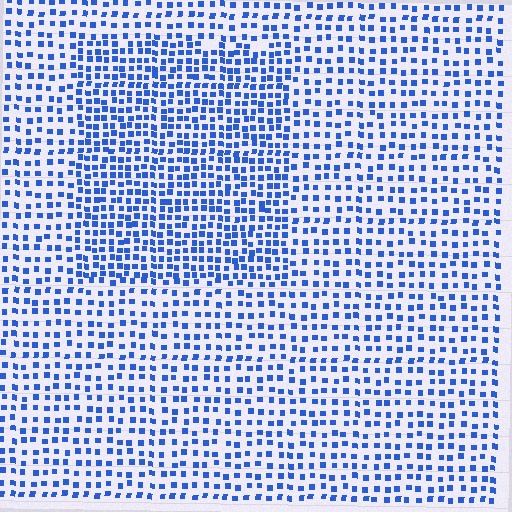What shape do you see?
I see a rectangle.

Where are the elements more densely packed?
The elements are more densely packed inside the rectangle boundary.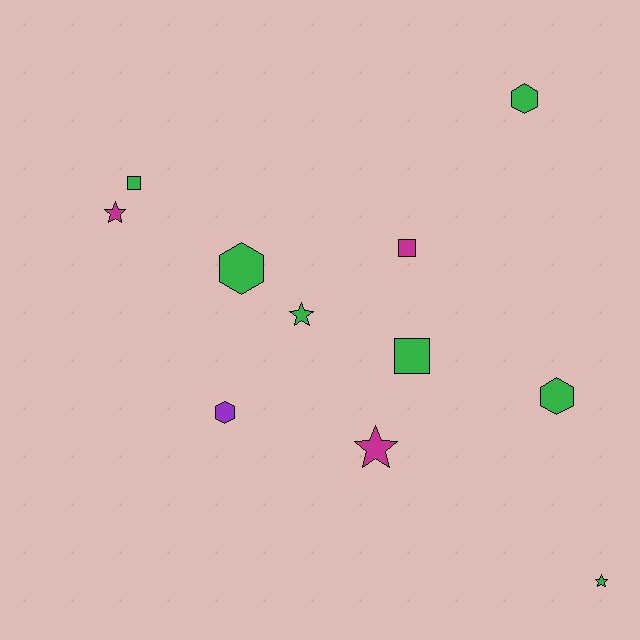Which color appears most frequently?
Green, with 7 objects.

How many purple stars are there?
There are no purple stars.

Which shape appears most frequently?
Star, with 4 objects.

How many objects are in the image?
There are 11 objects.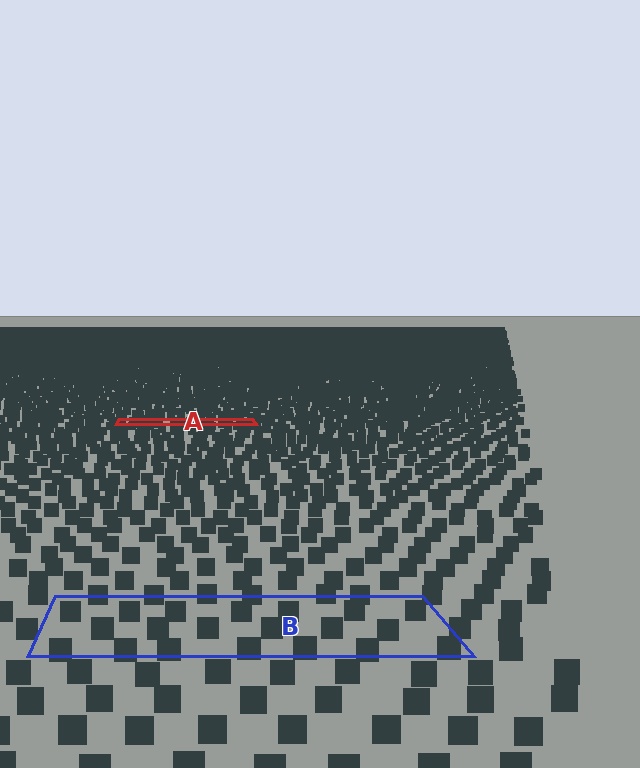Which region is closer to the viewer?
Region B is closer. The texture elements there are larger and more spread out.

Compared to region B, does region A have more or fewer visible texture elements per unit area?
Region A has more texture elements per unit area — they are packed more densely because it is farther away.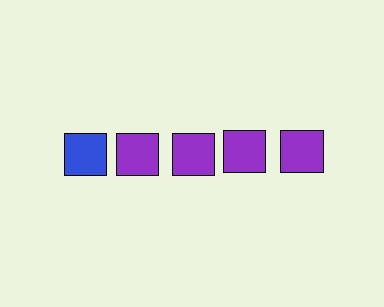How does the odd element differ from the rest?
It has a different color: blue instead of purple.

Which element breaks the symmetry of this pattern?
The blue square in the top row, leftmost column breaks the symmetry. All other shapes are purple squares.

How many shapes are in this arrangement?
There are 5 shapes arranged in a grid pattern.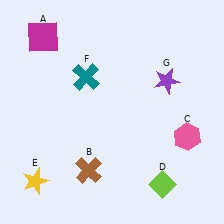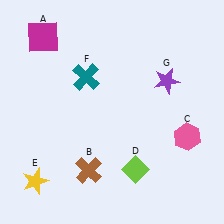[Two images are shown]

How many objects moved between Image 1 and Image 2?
1 object moved between the two images.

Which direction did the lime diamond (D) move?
The lime diamond (D) moved left.